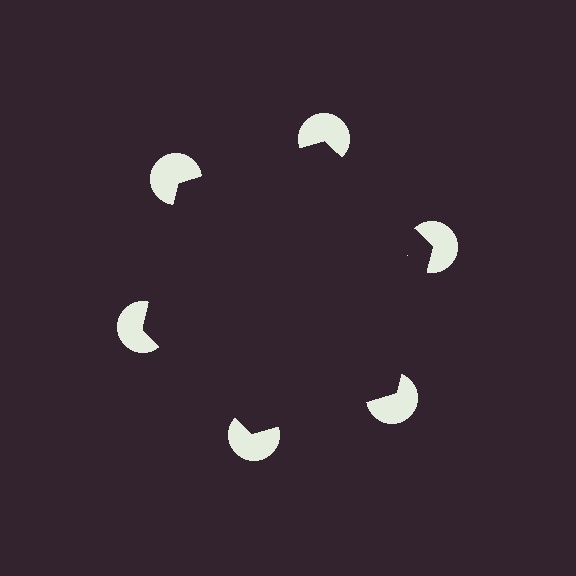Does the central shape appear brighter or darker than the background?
It typically appears slightly darker than the background, even though no actual brightness change is drawn.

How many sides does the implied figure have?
6 sides.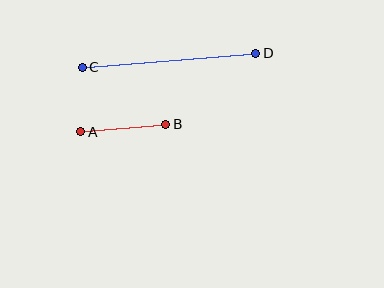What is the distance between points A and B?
The distance is approximately 85 pixels.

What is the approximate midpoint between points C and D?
The midpoint is at approximately (169, 60) pixels.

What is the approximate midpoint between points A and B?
The midpoint is at approximately (123, 128) pixels.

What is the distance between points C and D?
The distance is approximately 174 pixels.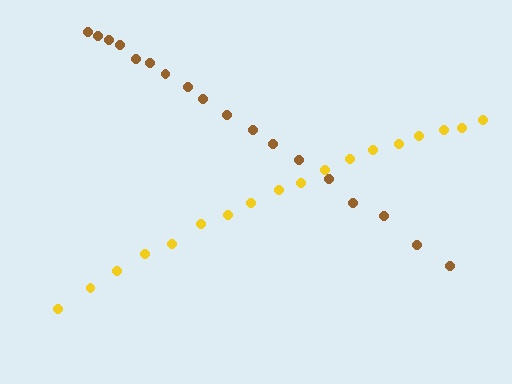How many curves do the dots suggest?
There are 2 distinct paths.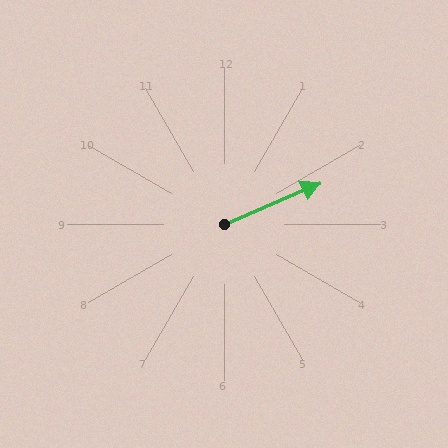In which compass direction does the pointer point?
Northeast.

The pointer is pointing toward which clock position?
Roughly 2 o'clock.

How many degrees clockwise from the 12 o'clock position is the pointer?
Approximately 67 degrees.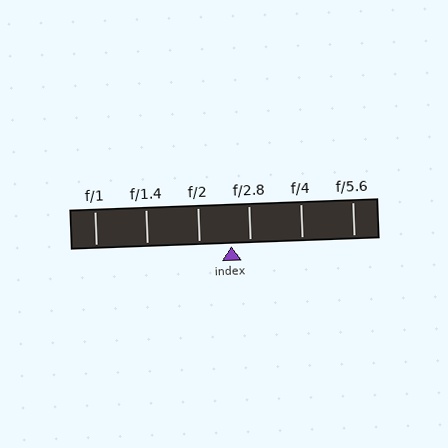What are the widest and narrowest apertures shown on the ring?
The widest aperture shown is f/1 and the narrowest is f/5.6.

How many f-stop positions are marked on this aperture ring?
There are 6 f-stop positions marked.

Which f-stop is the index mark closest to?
The index mark is closest to f/2.8.